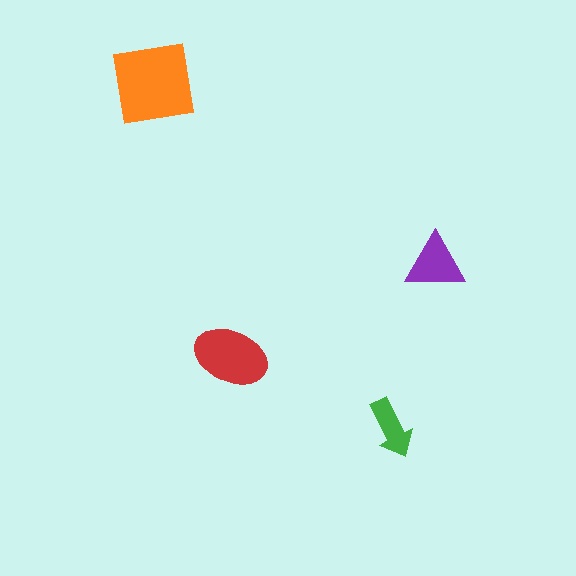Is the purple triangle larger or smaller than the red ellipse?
Smaller.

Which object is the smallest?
The green arrow.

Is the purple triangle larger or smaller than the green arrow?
Larger.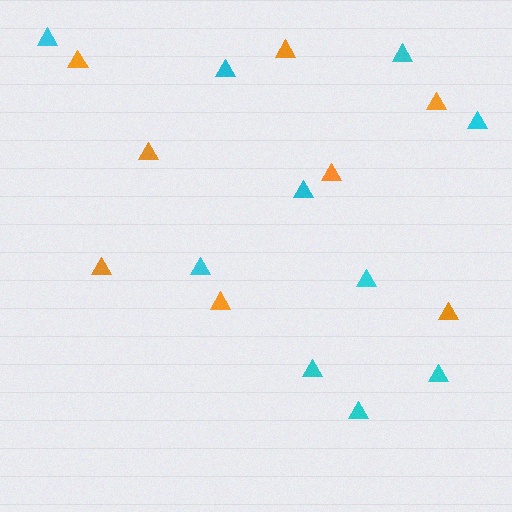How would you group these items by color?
There are 2 groups: one group of cyan triangles (10) and one group of orange triangles (8).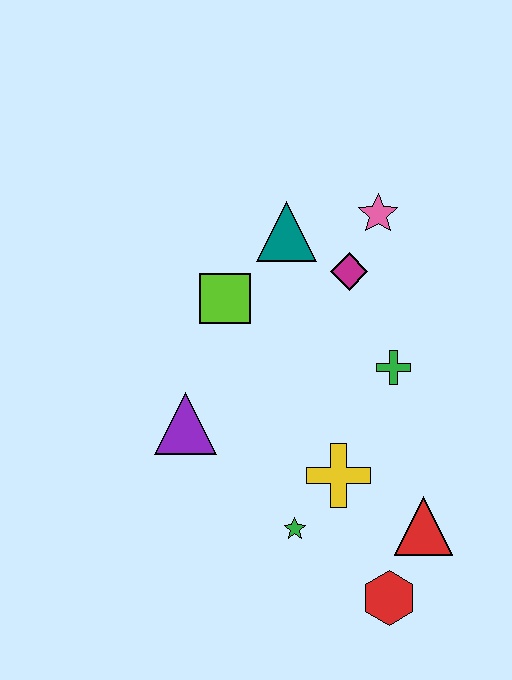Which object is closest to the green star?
The yellow cross is closest to the green star.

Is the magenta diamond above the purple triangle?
Yes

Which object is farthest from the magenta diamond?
The red hexagon is farthest from the magenta diamond.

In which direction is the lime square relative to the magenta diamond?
The lime square is to the left of the magenta diamond.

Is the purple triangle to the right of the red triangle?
No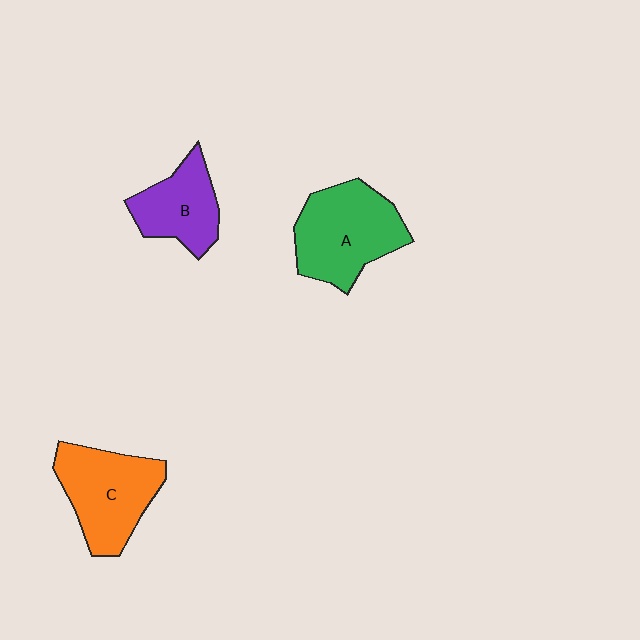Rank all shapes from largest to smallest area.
From largest to smallest: A (green), C (orange), B (purple).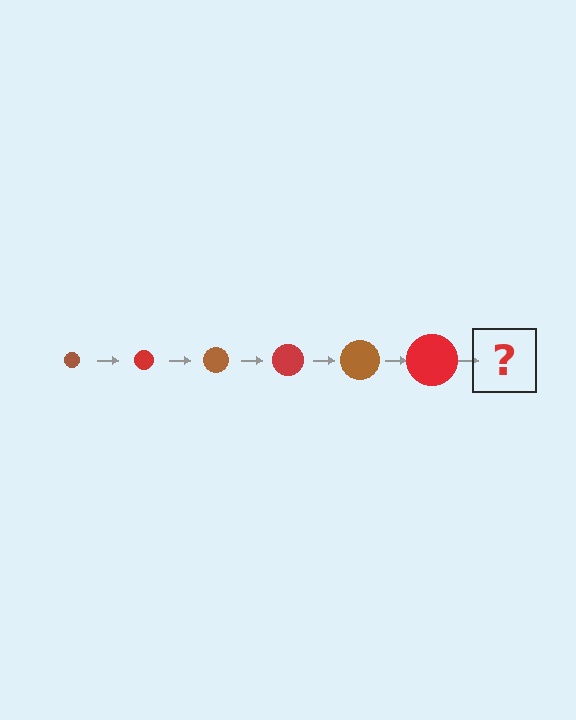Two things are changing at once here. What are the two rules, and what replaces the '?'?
The two rules are that the circle grows larger each step and the color cycles through brown and red. The '?' should be a brown circle, larger than the previous one.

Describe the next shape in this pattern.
It should be a brown circle, larger than the previous one.